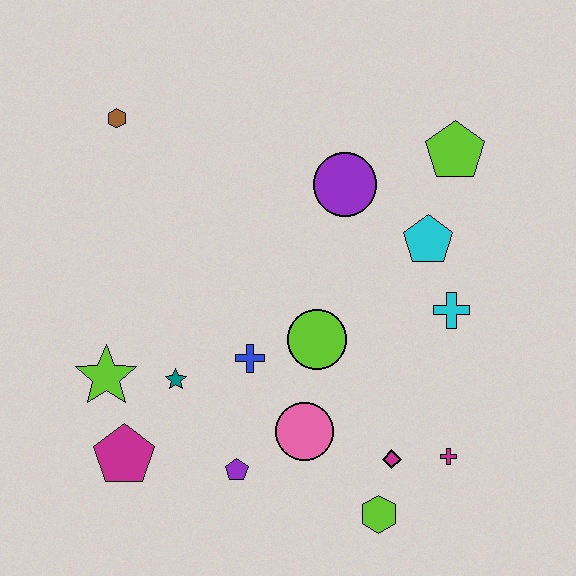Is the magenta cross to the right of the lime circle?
Yes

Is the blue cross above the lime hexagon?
Yes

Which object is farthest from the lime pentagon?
The magenta pentagon is farthest from the lime pentagon.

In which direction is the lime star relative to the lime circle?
The lime star is to the left of the lime circle.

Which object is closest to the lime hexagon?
The magenta diamond is closest to the lime hexagon.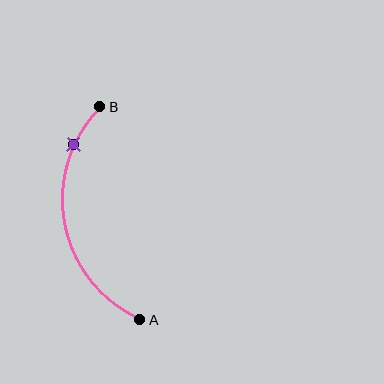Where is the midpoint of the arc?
The arc midpoint is the point on the curve farthest from the straight line joining A and B. It sits to the left of that line.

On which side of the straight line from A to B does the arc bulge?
The arc bulges to the left of the straight line connecting A and B.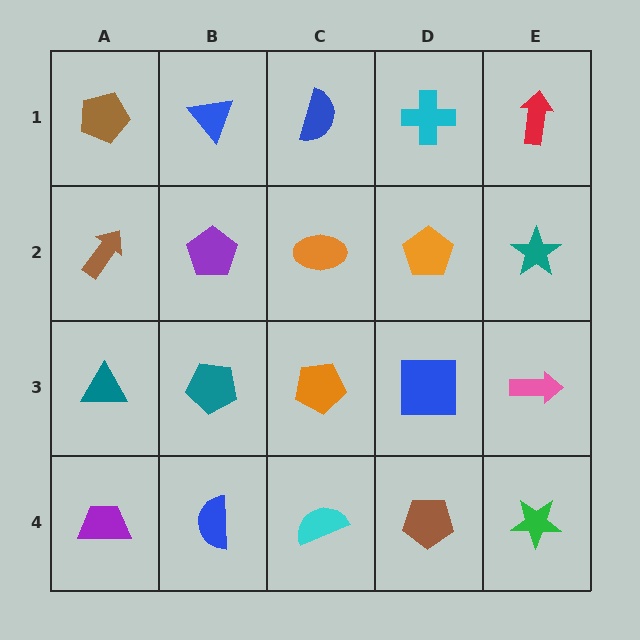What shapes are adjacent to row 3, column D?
An orange pentagon (row 2, column D), a brown pentagon (row 4, column D), an orange pentagon (row 3, column C), a pink arrow (row 3, column E).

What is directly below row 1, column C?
An orange ellipse.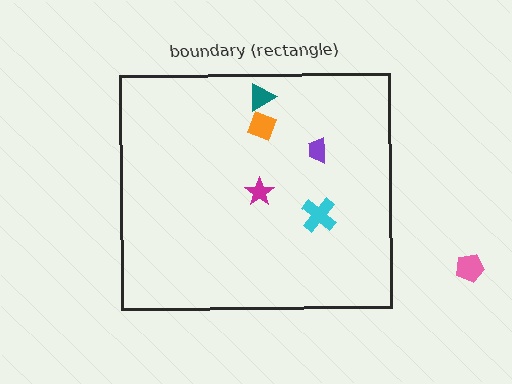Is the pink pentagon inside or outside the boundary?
Outside.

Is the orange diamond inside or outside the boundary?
Inside.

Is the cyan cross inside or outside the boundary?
Inside.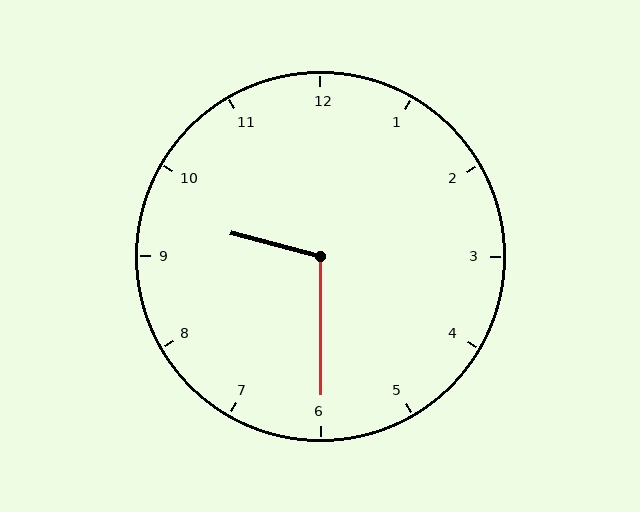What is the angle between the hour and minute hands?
Approximately 105 degrees.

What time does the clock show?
9:30.